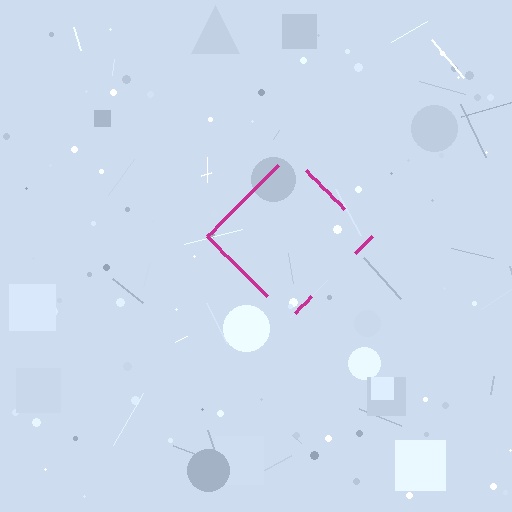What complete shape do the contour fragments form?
The contour fragments form a diamond.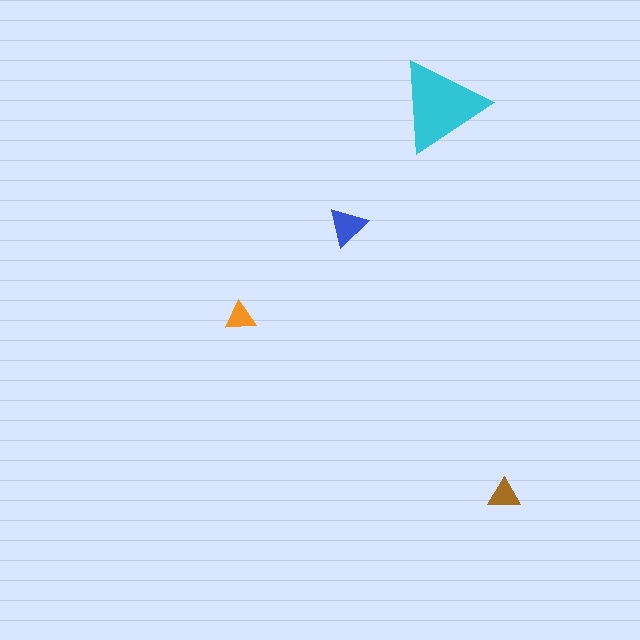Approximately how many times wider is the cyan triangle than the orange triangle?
About 3 times wider.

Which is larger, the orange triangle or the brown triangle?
The brown one.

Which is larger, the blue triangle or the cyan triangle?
The cyan one.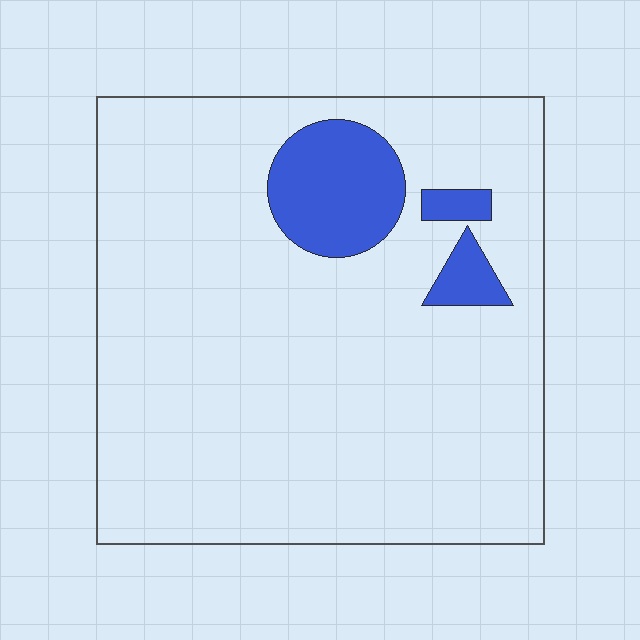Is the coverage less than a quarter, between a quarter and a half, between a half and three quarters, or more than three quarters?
Less than a quarter.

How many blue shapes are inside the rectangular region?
3.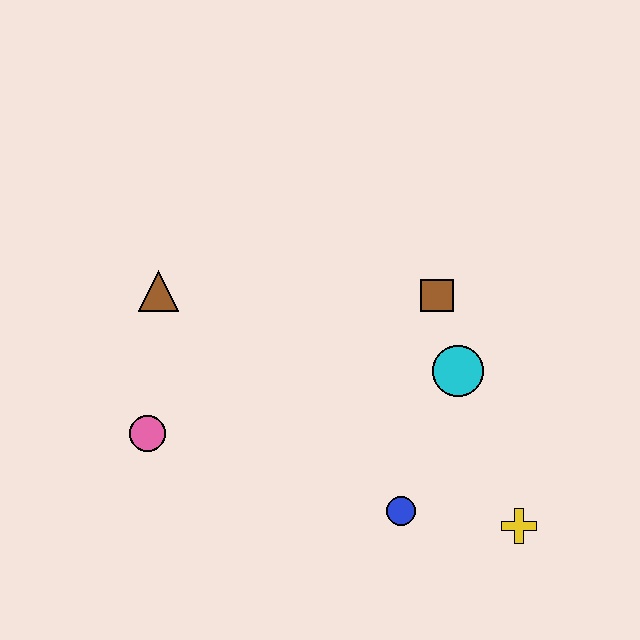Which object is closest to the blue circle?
The yellow cross is closest to the blue circle.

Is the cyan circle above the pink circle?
Yes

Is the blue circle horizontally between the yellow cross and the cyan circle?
No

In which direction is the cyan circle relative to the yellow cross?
The cyan circle is above the yellow cross.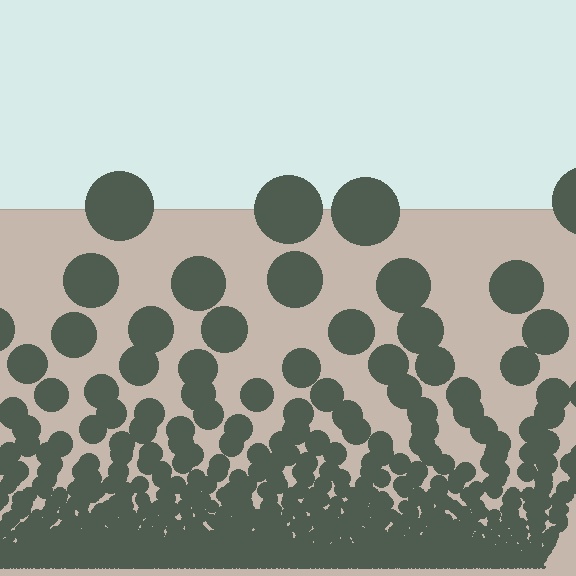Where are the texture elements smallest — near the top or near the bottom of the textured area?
Near the bottom.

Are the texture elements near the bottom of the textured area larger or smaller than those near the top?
Smaller. The gradient is inverted — elements near the bottom are smaller and denser.